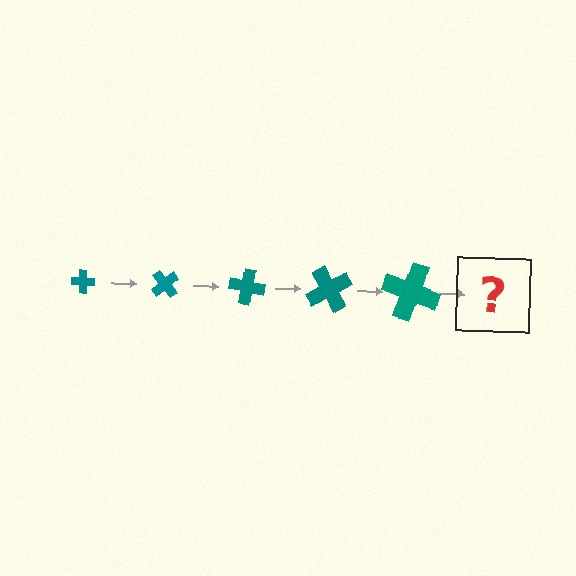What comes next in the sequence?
The next element should be a cross, larger than the previous one and rotated 250 degrees from the start.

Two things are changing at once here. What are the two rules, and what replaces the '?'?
The two rules are that the cross grows larger each step and it rotates 50 degrees each step. The '?' should be a cross, larger than the previous one and rotated 250 degrees from the start.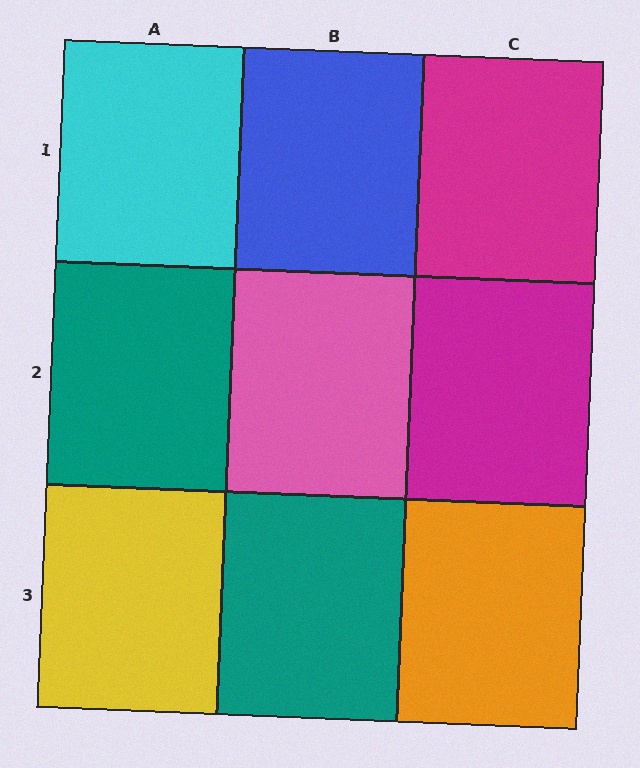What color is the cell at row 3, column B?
Teal.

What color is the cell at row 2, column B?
Pink.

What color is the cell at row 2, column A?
Teal.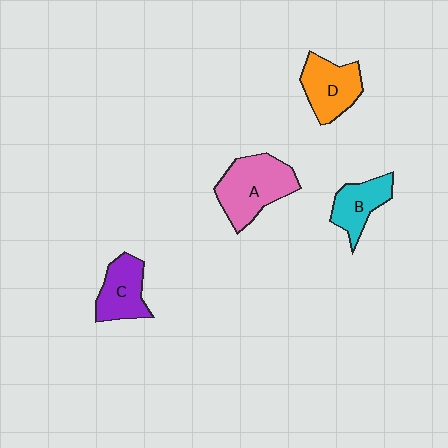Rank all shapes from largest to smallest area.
From largest to smallest: A (pink), D (orange), C (purple), B (cyan).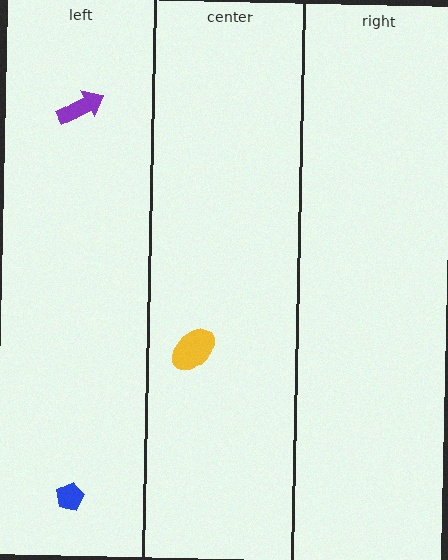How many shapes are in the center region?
1.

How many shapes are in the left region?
2.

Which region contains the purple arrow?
The left region.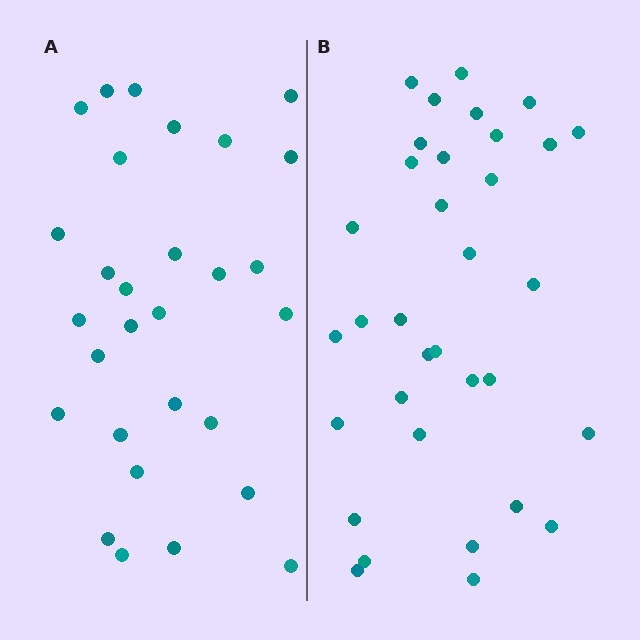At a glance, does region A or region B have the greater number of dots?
Region B (the right region) has more dots.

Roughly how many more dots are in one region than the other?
Region B has about 5 more dots than region A.